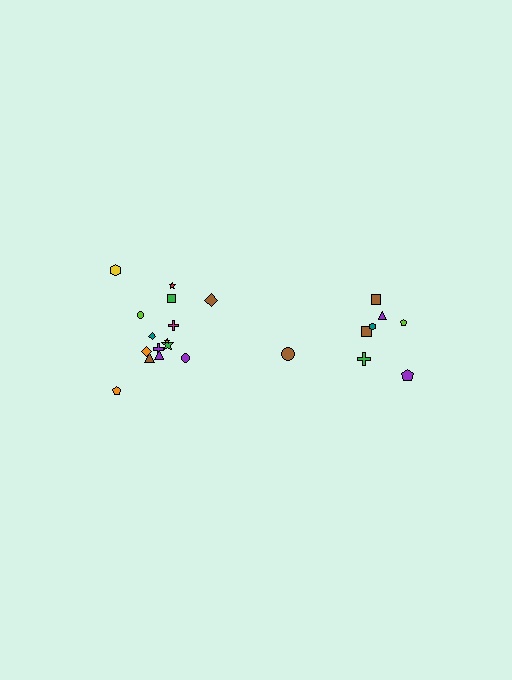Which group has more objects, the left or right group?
The left group.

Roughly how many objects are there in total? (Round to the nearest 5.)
Roughly 25 objects in total.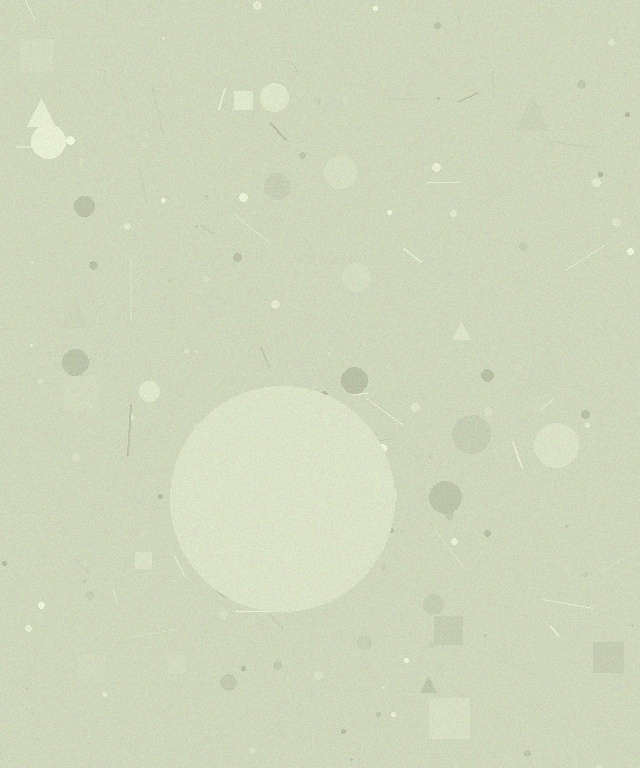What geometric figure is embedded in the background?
A circle is embedded in the background.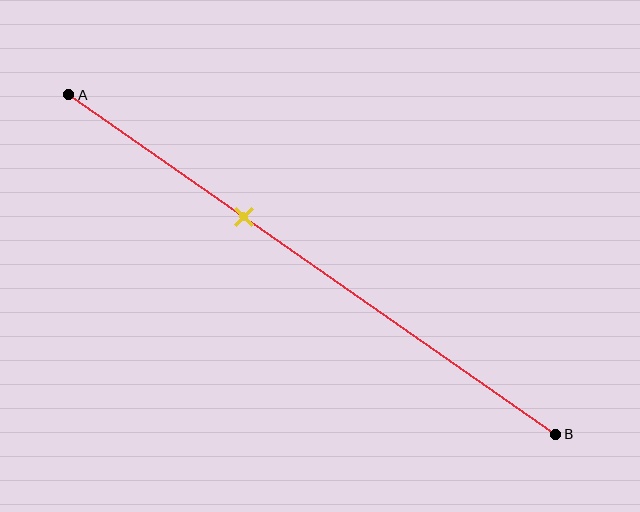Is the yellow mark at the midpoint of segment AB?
No, the mark is at about 35% from A, not at the 50% midpoint.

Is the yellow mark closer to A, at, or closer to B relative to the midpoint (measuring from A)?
The yellow mark is closer to point A than the midpoint of segment AB.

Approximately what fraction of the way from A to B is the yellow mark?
The yellow mark is approximately 35% of the way from A to B.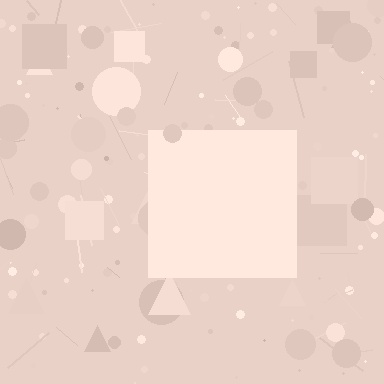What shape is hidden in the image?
A square is hidden in the image.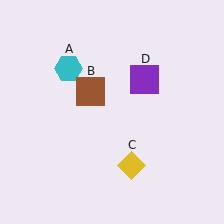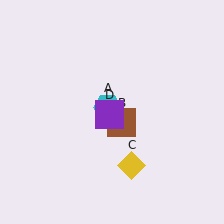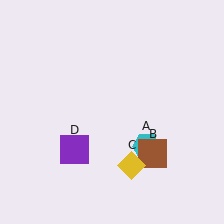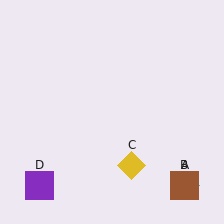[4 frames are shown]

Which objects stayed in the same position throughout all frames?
Yellow diamond (object C) remained stationary.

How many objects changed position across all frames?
3 objects changed position: cyan hexagon (object A), brown square (object B), purple square (object D).